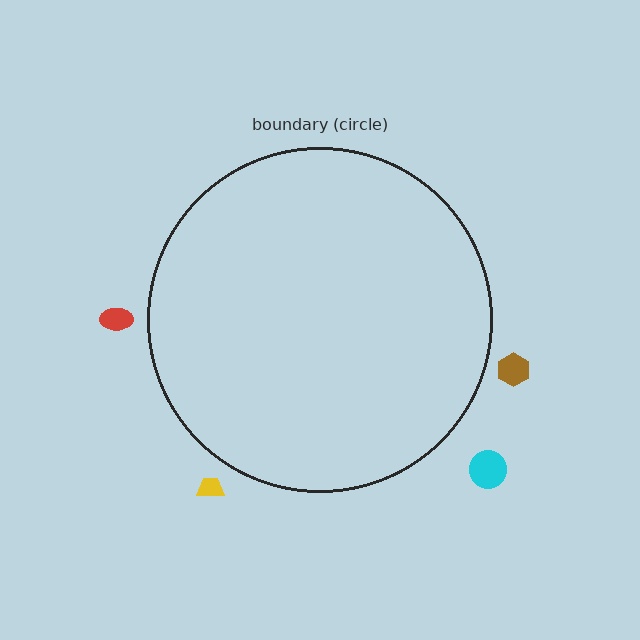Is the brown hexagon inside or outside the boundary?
Outside.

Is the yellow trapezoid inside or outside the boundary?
Outside.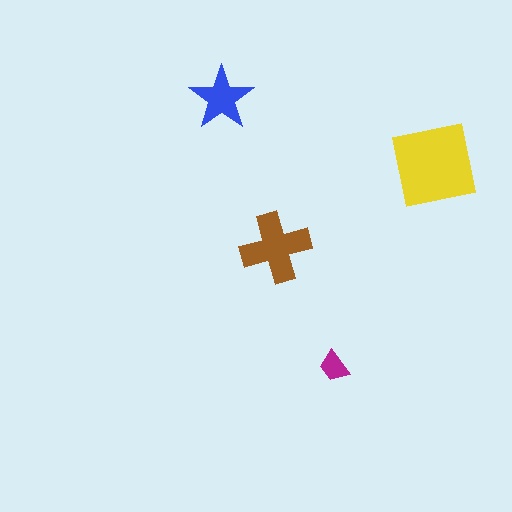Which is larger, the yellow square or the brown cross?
The yellow square.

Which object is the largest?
The yellow square.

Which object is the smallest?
The magenta trapezoid.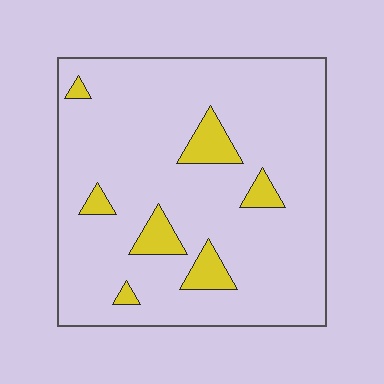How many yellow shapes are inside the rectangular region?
7.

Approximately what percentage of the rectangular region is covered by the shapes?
Approximately 10%.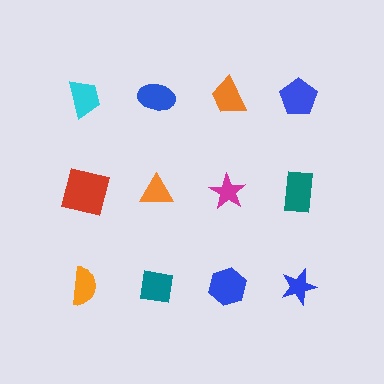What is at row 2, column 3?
A magenta star.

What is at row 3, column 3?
A blue hexagon.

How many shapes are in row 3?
4 shapes.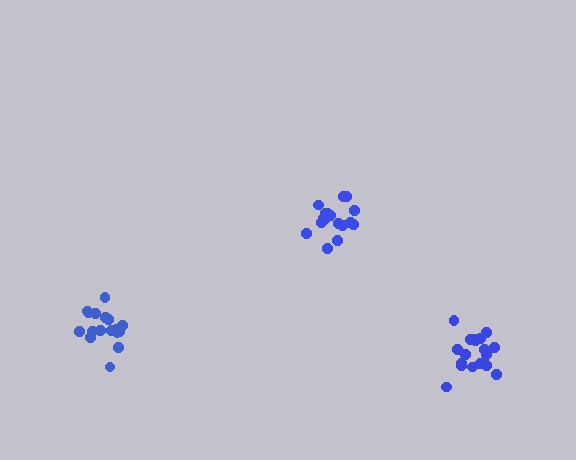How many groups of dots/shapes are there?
There are 3 groups.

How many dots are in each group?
Group 1: 18 dots, Group 2: 17 dots, Group 3: 17 dots (52 total).